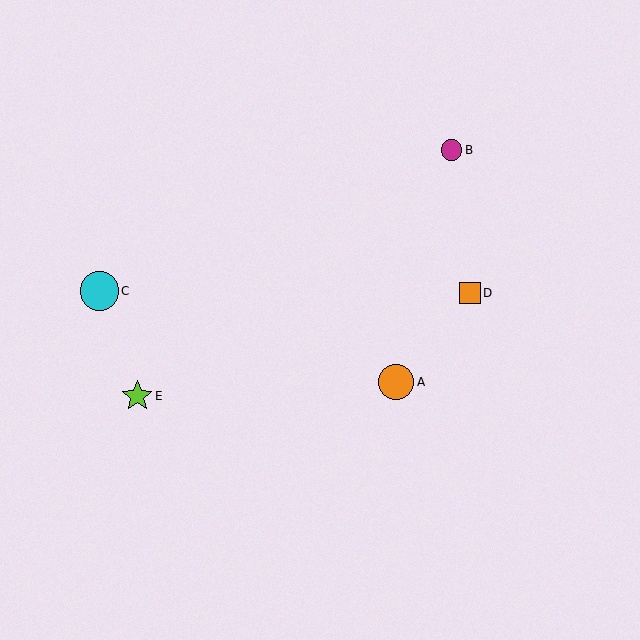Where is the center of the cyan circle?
The center of the cyan circle is at (99, 291).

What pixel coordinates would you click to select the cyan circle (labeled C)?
Click at (99, 291) to select the cyan circle C.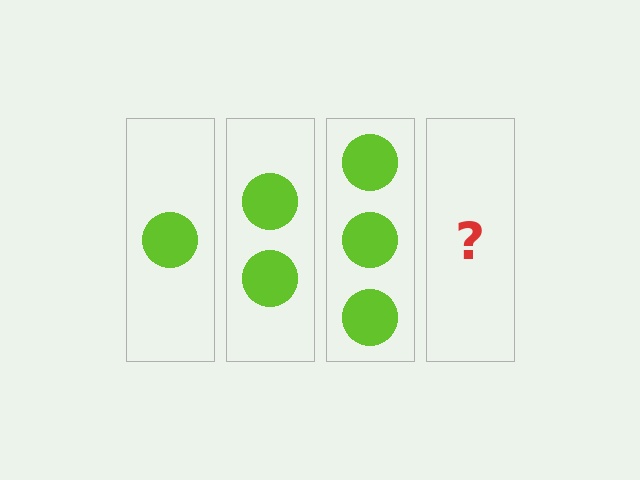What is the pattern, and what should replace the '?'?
The pattern is that each step adds one more circle. The '?' should be 4 circles.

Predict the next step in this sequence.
The next step is 4 circles.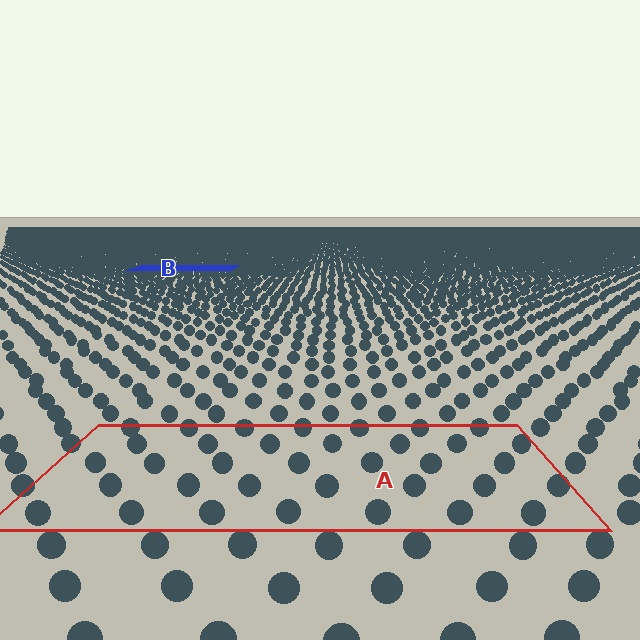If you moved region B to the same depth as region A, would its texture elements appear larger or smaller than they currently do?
They would appear larger. At a closer depth, the same texture elements are projected at a bigger on-screen size.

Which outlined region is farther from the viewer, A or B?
Region B is farther from the viewer — the texture elements inside it appear smaller and more densely packed.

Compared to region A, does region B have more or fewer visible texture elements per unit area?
Region B has more texture elements per unit area — they are packed more densely because it is farther away.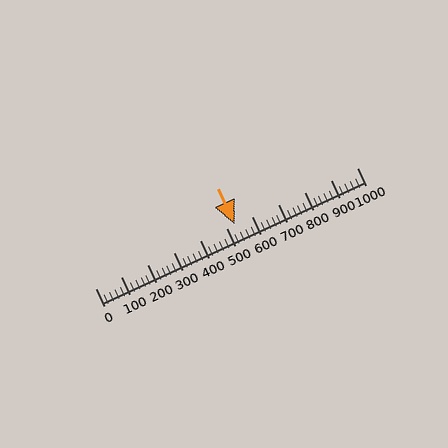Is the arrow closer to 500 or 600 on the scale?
The arrow is closer to 500.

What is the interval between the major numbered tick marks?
The major tick marks are spaced 100 units apart.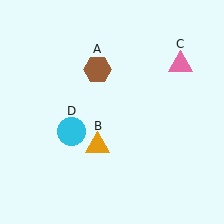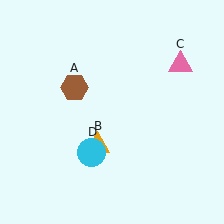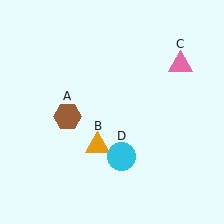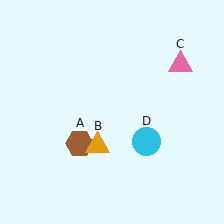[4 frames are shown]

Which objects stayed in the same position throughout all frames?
Orange triangle (object B) and pink triangle (object C) remained stationary.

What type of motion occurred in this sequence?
The brown hexagon (object A), cyan circle (object D) rotated counterclockwise around the center of the scene.